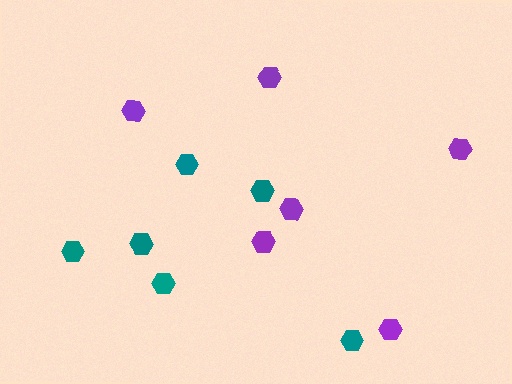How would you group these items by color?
There are 2 groups: one group of teal hexagons (6) and one group of purple hexagons (6).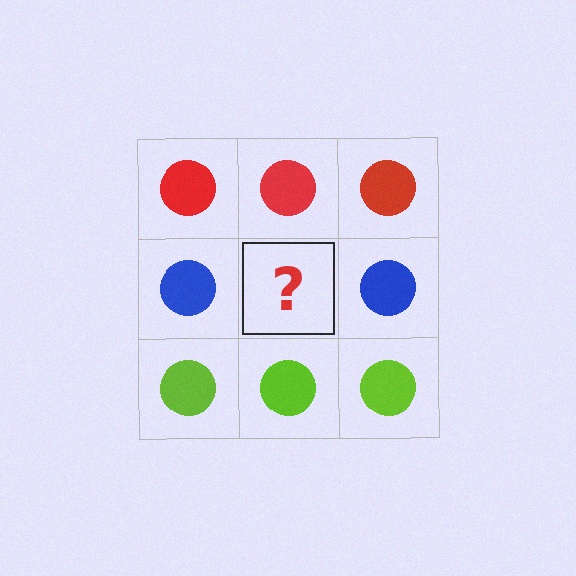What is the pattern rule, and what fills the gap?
The rule is that each row has a consistent color. The gap should be filled with a blue circle.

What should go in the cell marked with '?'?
The missing cell should contain a blue circle.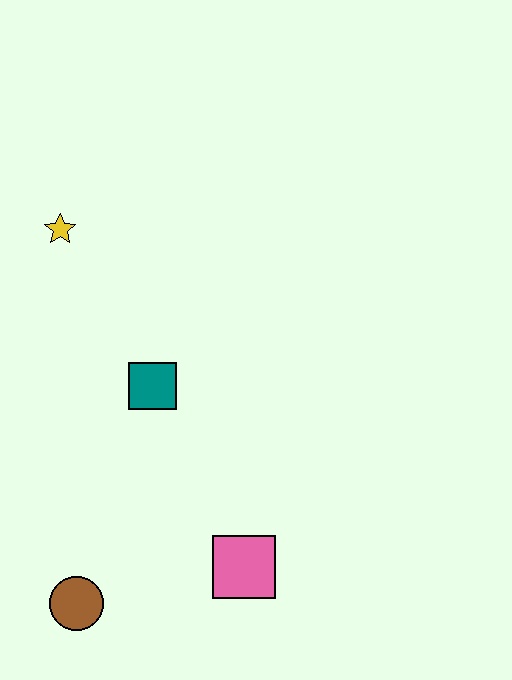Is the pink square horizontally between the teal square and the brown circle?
No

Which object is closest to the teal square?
The yellow star is closest to the teal square.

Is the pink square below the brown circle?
No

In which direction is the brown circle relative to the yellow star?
The brown circle is below the yellow star.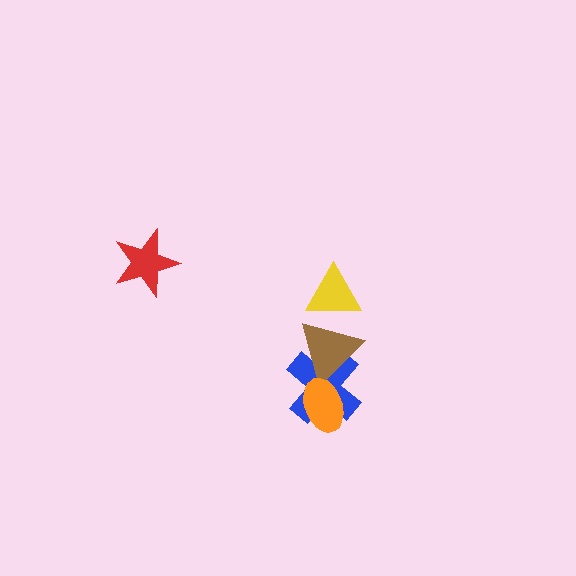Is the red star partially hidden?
No, no other shape covers it.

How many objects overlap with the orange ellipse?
2 objects overlap with the orange ellipse.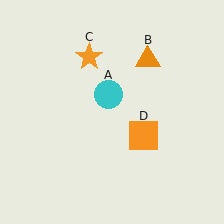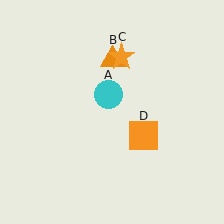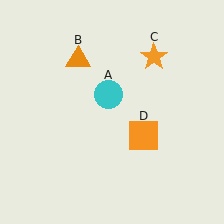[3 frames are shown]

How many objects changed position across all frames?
2 objects changed position: orange triangle (object B), orange star (object C).